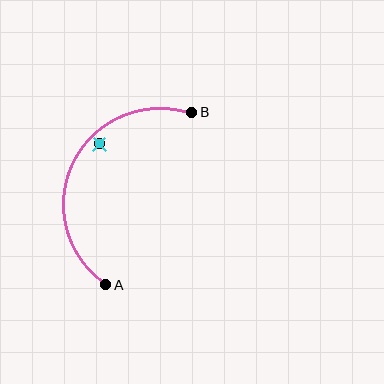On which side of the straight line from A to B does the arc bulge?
The arc bulges to the left of the straight line connecting A and B.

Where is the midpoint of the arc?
The arc midpoint is the point on the curve farthest from the straight line joining A and B. It sits to the left of that line.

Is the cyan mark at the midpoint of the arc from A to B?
No — the cyan mark does not lie on the arc at all. It sits slightly inside the curve.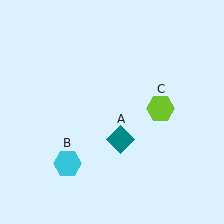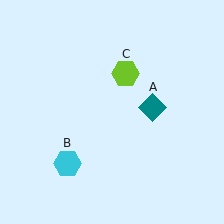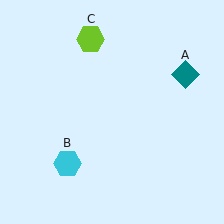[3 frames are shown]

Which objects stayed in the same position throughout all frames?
Cyan hexagon (object B) remained stationary.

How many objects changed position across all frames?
2 objects changed position: teal diamond (object A), lime hexagon (object C).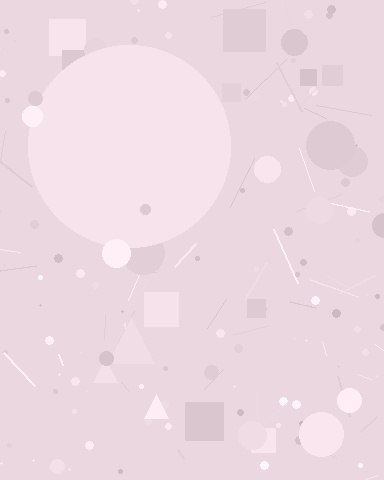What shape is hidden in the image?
A circle is hidden in the image.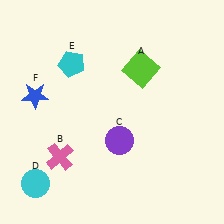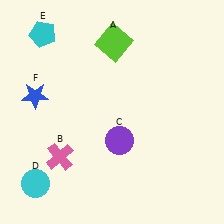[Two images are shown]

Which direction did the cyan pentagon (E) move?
The cyan pentagon (E) moved up.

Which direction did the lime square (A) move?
The lime square (A) moved left.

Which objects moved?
The objects that moved are: the lime square (A), the cyan pentagon (E).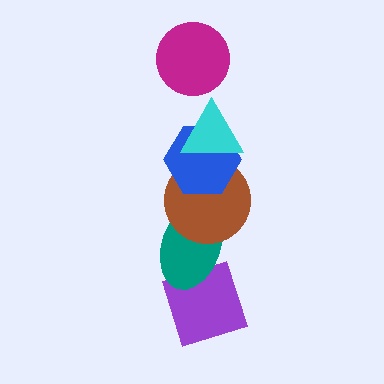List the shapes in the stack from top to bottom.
From top to bottom: the magenta circle, the cyan triangle, the blue hexagon, the brown circle, the teal ellipse, the purple diamond.